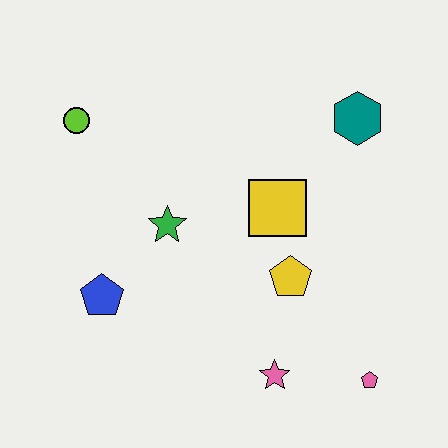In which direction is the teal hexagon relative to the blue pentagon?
The teal hexagon is to the right of the blue pentagon.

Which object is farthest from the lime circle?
The pink pentagon is farthest from the lime circle.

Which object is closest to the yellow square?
The yellow pentagon is closest to the yellow square.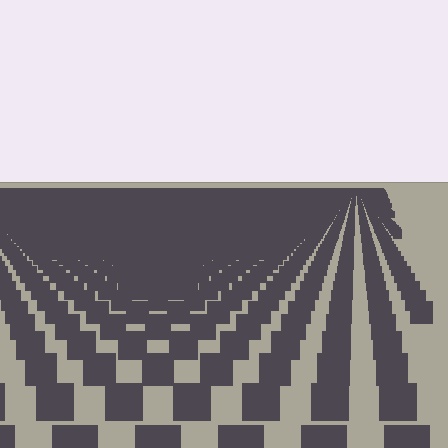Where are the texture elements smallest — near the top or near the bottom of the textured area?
Near the top.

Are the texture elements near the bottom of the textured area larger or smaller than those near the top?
Larger. Near the bottom, elements are closer to the viewer and appear at a bigger on-screen size.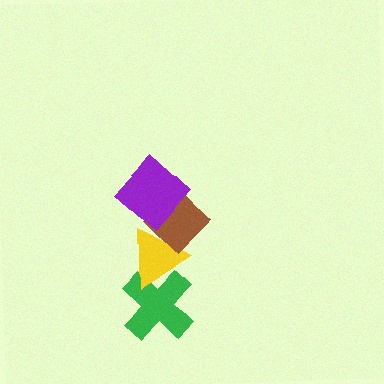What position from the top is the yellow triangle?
The yellow triangle is 3rd from the top.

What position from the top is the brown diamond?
The brown diamond is 2nd from the top.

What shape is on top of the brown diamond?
The purple diamond is on top of the brown diamond.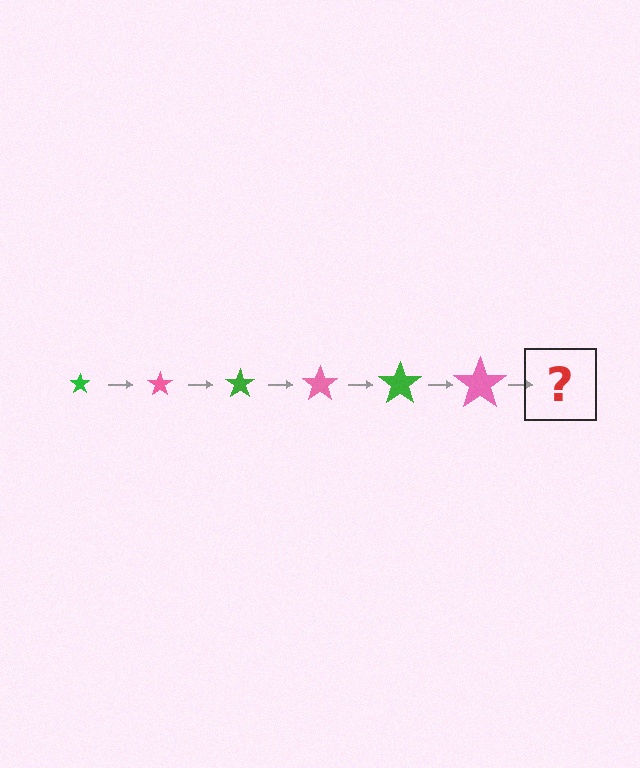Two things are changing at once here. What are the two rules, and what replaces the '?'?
The two rules are that the star grows larger each step and the color cycles through green and pink. The '?' should be a green star, larger than the previous one.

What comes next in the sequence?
The next element should be a green star, larger than the previous one.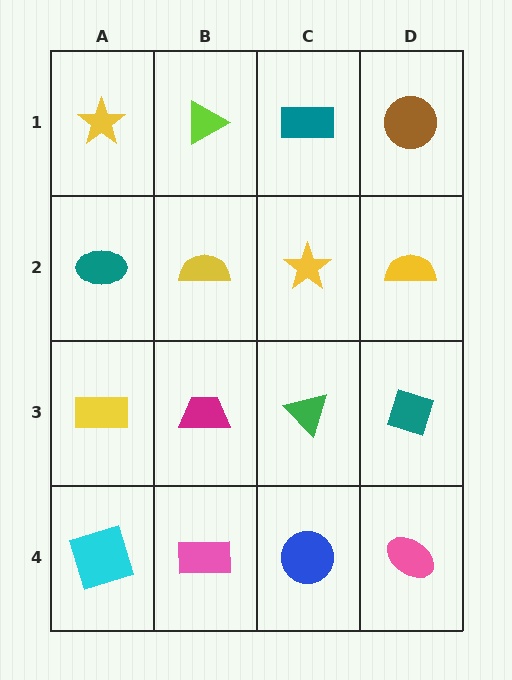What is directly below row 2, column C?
A green triangle.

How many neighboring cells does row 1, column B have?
3.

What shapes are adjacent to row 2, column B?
A lime triangle (row 1, column B), a magenta trapezoid (row 3, column B), a teal ellipse (row 2, column A), a yellow star (row 2, column C).